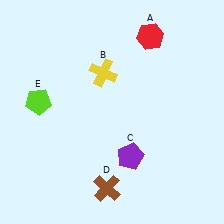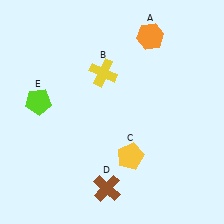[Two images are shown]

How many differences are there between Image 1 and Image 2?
There are 2 differences between the two images.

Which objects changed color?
A changed from red to orange. C changed from purple to yellow.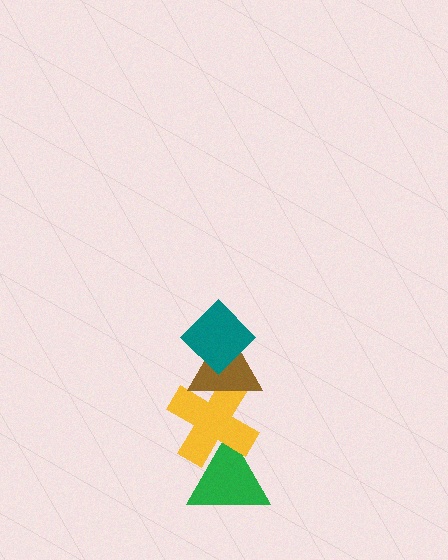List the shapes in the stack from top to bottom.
From top to bottom: the teal diamond, the brown triangle, the yellow cross, the green triangle.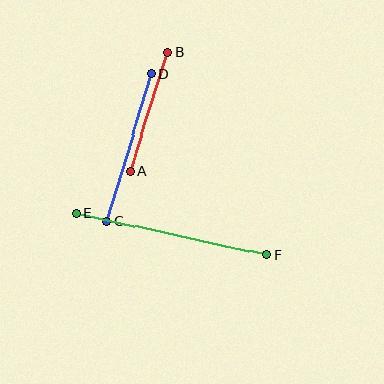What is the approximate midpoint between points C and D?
The midpoint is at approximately (129, 148) pixels.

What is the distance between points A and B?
The distance is approximately 125 pixels.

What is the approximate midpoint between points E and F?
The midpoint is at approximately (172, 234) pixels.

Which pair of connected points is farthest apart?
Points E and F are farthest apart.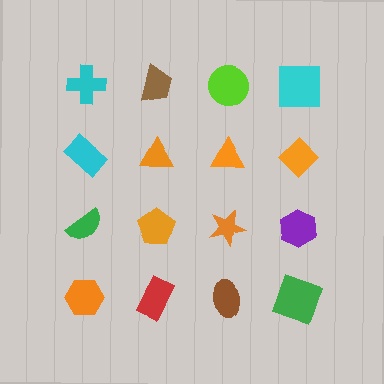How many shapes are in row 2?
4 shapes.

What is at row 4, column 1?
An orange hexagon.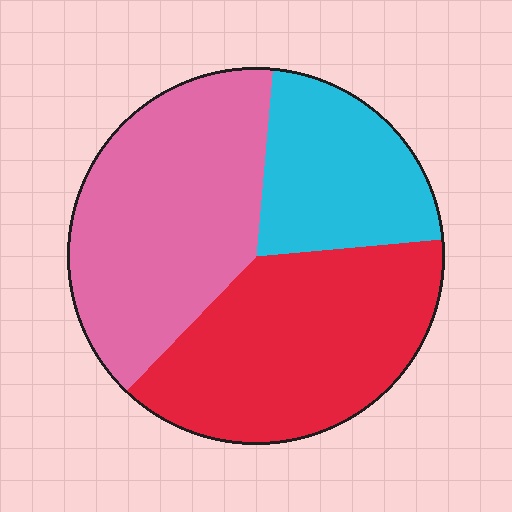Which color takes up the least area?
Cyan, at roughly 20%.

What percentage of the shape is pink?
Pink covers around 40% of the shape.